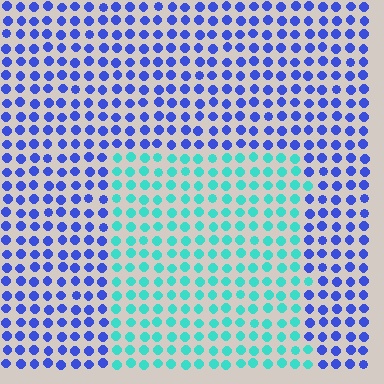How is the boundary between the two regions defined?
The boundary is defined purely by a slight shift in hue (about 61 degrees). Spacing, size, and orientation are identical on both sides.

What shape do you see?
I see a rectangle.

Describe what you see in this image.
The image is filled with small blue elements in a uniform arrangement. A rectangle-shaped region is visible where the elements are tinted to a slightly different hue, forming a subtle color boundary.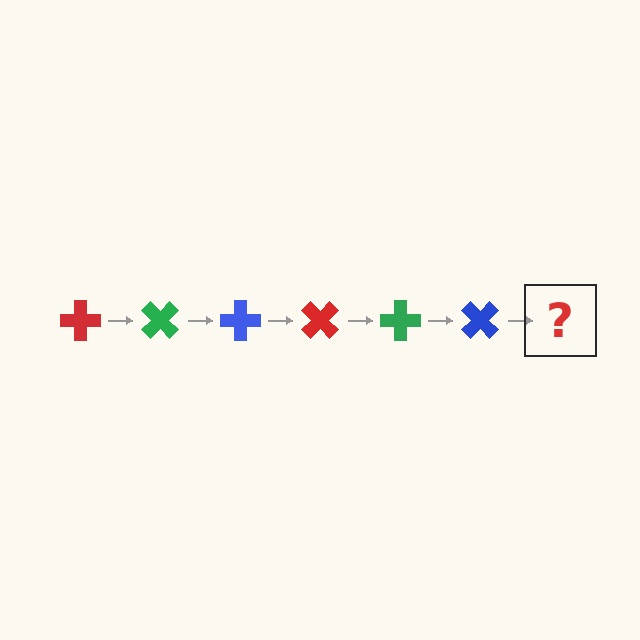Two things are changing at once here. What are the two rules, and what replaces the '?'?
The two rules are that it rotates 45 degrees each step and the color cycles through red, green, and blue. The '?' should be a red cross, rotated 270 degrees from the start.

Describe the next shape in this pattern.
It should be a red cross, rotated 270 degrees from the start.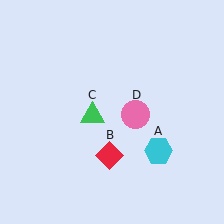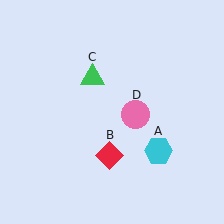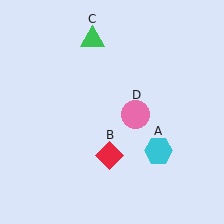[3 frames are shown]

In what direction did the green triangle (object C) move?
The green triangle (object C) moved up.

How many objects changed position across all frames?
1 object changed position: green triangle (object C).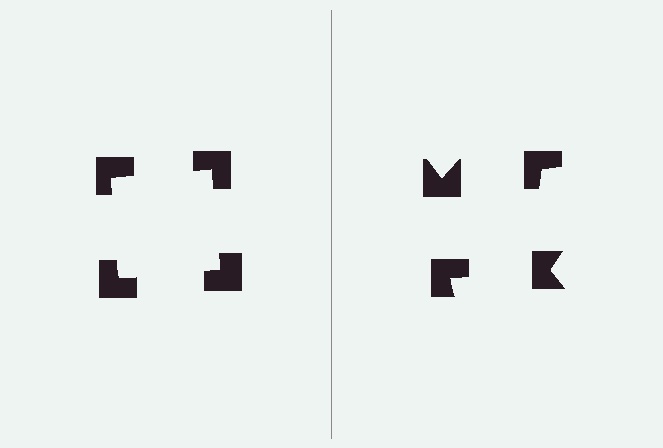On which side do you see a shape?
An illusory square appears on the left side. On the right side the wedge cuts are rotated, so no coherent shape forms.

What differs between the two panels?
The notched squares are positioned identically on both sides; only the wedge orientations differ. On the left they align to a square; on the right they are misaligned.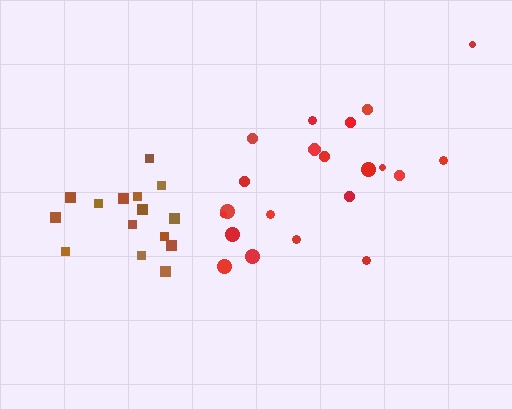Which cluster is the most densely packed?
Brown.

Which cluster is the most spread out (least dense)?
Red.